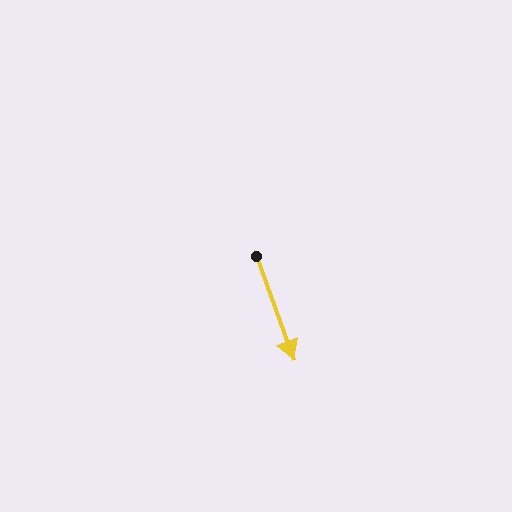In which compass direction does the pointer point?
South.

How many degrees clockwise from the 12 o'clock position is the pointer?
Approximately 160 degrees.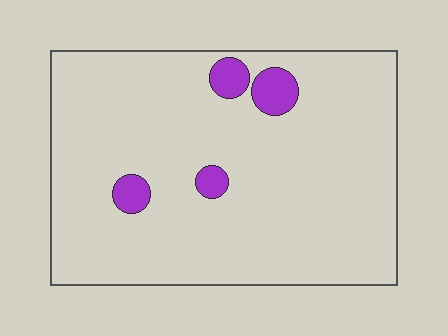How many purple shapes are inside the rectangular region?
4.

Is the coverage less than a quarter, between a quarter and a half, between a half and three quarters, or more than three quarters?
Less than a quarter.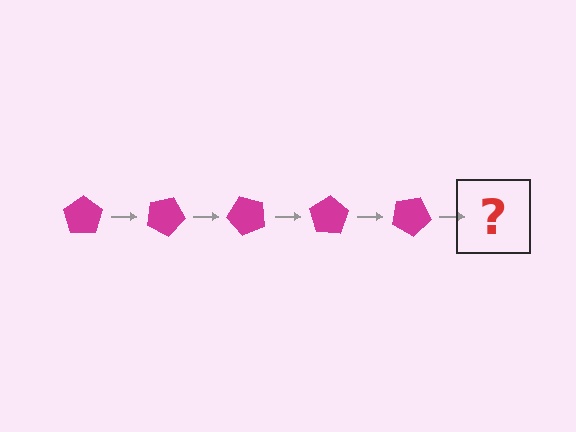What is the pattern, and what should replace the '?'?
The pattern is that the pentagon rotates 25 degrees each step. The '?' should be a magenta pentagon rotated 125 degrees.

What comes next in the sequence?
The next element should be a magenta pentagon rotated 125 degrees.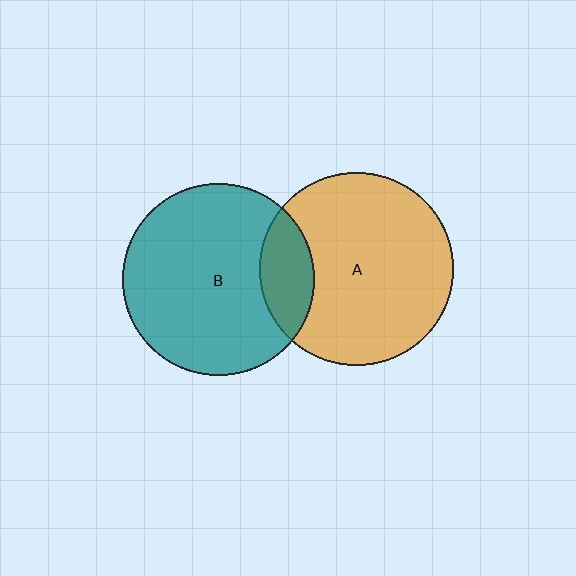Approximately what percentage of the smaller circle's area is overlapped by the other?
Approximately 15%.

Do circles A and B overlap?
Yes.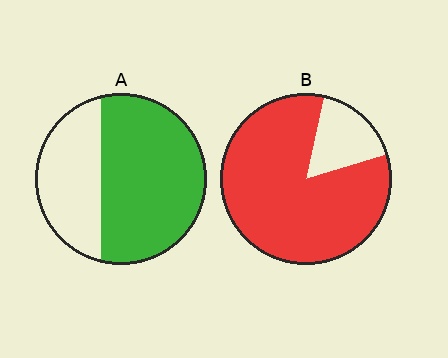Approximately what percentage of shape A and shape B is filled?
A is approximately 65% and B is approximately 85%.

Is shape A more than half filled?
Yes.